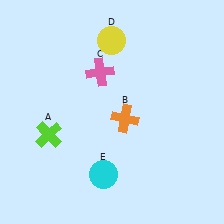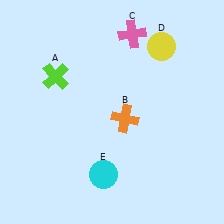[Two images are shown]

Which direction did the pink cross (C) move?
The pink cross (C) moved up.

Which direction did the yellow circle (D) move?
The yellow circle (D) moved right.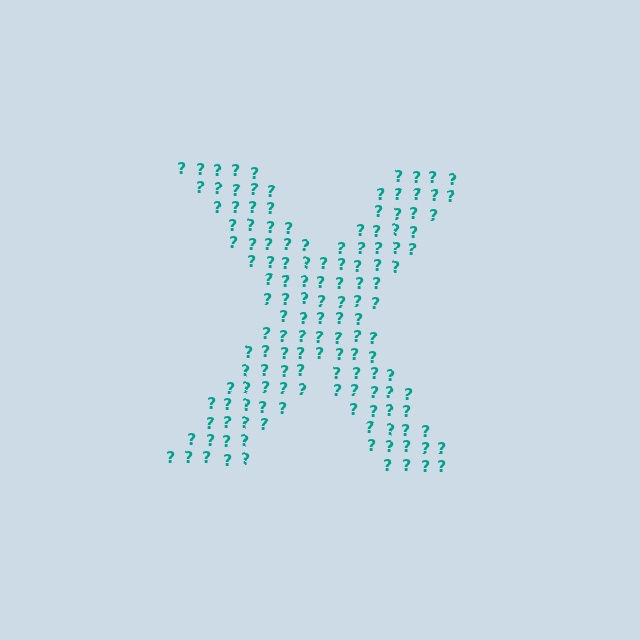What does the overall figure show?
The overall figure shows the letter X.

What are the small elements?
The small elements are question marks.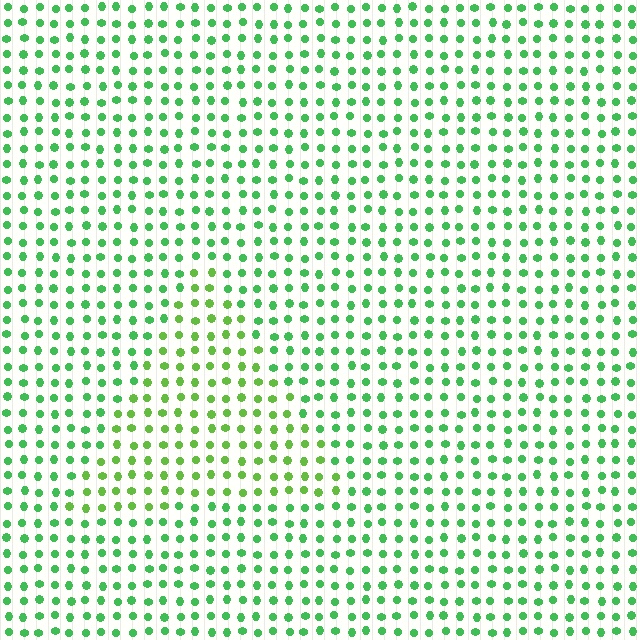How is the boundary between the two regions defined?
The boundary is defined purely by a slight shift in hue (about 27 degrees). Spacing, size, and orientation are identical on both sides.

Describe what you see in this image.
The image is filled with small green elements in a uniform arrangement. A triangle-shaped region is visible where the elements are tinted to a slightly different hue, forming a subtle color boundary.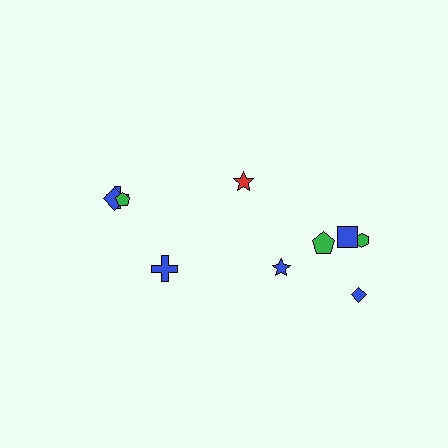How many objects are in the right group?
There are 6 objects.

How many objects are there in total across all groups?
There are 10 objects.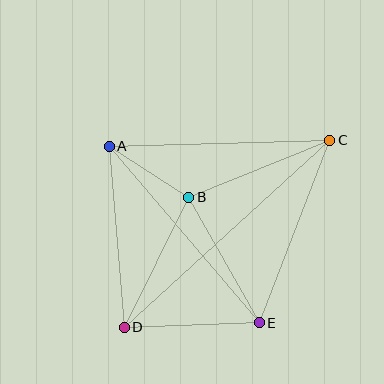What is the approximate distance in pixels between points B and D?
The distance between B and D is approximately 145 pixels.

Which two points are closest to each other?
Points A and B are closest to each other.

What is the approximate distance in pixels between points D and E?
The distance between D and E is approximately 135 pixels.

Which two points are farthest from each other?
Points C and D are farthest from each other.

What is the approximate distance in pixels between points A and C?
The distance between A and C is approximately 221 pixels.